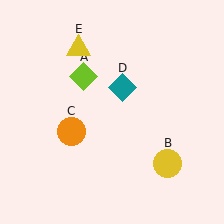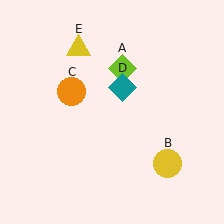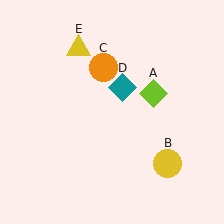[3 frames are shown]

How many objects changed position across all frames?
2 objects changed position: lime diamond (object A), orange circle (object C).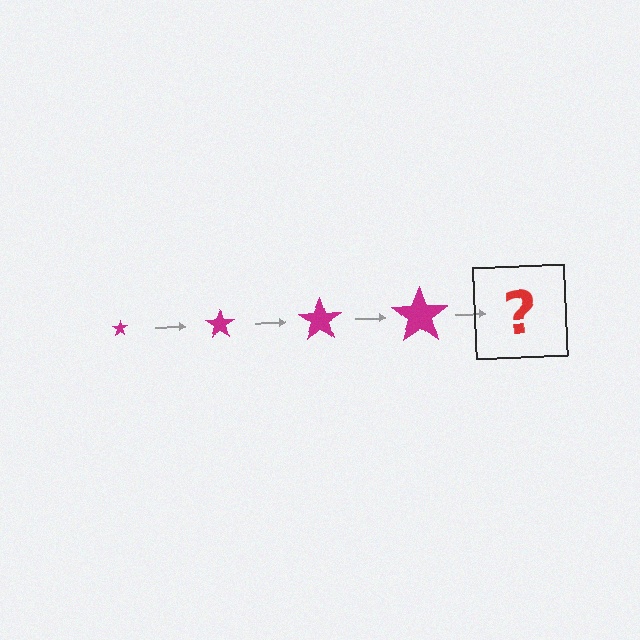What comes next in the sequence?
The next element should be a magenta star, larger than the previous one.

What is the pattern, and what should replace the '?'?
The pattern is that the star gets progressively larger each step. The '?' should be a magenta star, larger than the previous one.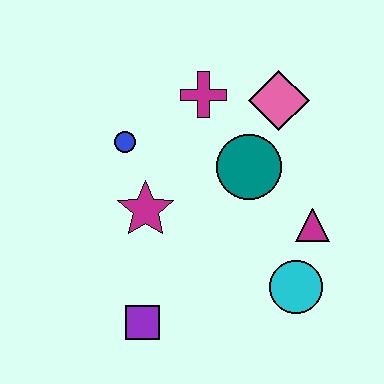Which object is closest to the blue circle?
The magenta star is closest to the blue circle.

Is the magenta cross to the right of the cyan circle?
No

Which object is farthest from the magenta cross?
The purple square is farthest from the magenta cross.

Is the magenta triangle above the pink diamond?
No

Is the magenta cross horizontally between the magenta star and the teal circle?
Yes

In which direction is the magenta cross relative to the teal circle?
The magenta cross is above the teal circle.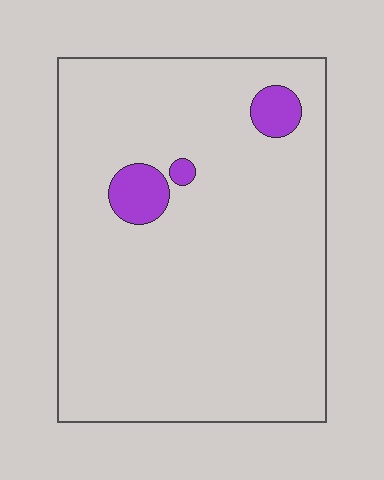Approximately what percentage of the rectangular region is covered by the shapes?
Approximately 5%.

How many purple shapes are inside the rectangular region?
3.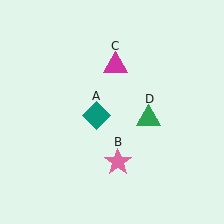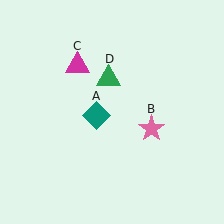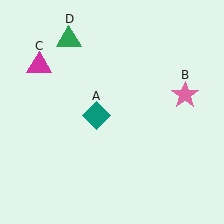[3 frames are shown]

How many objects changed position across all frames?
3 objects changed position: pink star (object B), magenta triangle (object C), green triangle (object D).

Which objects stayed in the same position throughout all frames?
Teal diamond (object A) remained stationary.